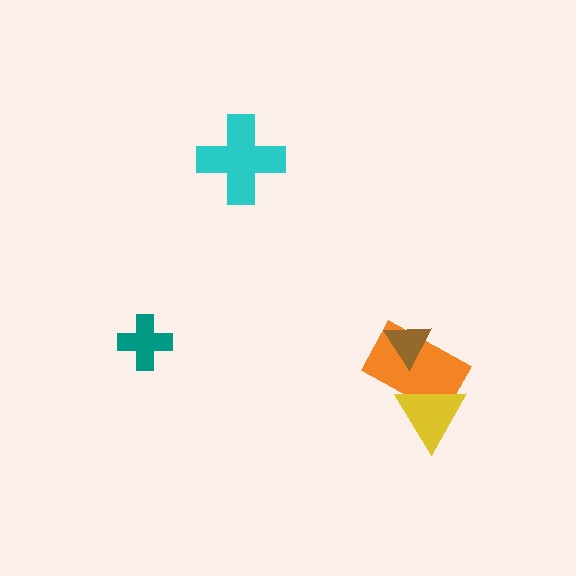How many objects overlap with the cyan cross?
0 objects overlap with the cyan cross.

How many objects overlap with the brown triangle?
1 object overlaps with the brown triangle.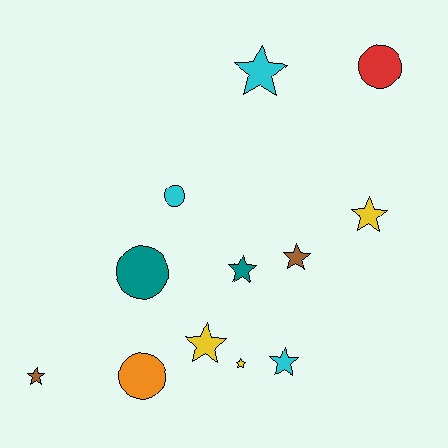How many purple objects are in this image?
There are no purple objects.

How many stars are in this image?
There are 8 stars.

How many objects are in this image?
There are 12 objects.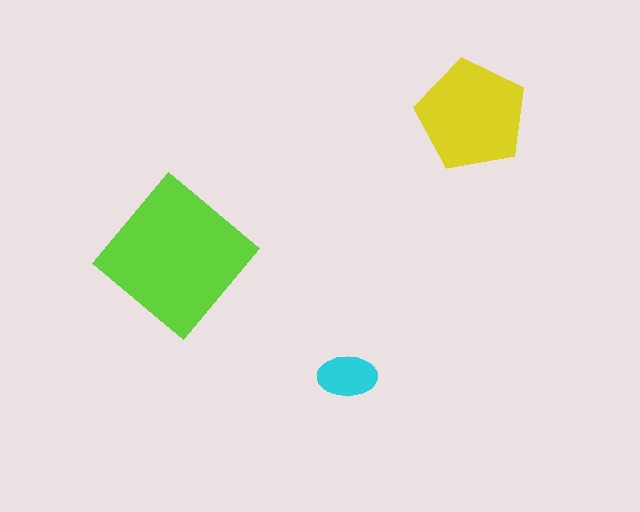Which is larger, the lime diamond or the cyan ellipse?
The lime diamond.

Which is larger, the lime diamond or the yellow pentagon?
The lime diamond.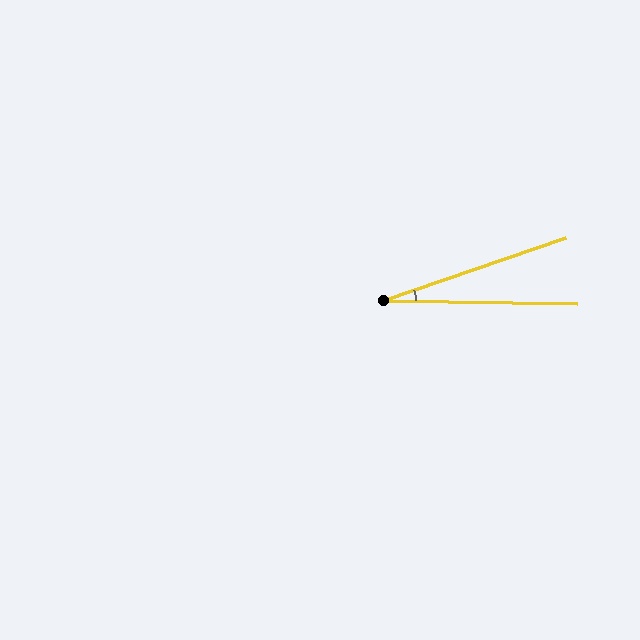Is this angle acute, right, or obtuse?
It is acute.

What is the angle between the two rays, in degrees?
Approximately 20 degrees.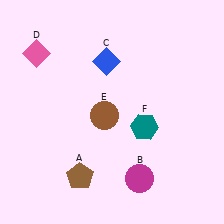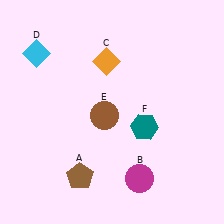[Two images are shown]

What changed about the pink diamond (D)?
In Image 1, D is pink. In Image 2, it changed to cyan.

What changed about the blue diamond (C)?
In Image 1, C is blue. In Image 2, it changed to orange.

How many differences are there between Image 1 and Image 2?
There are 2 differences between the two images.